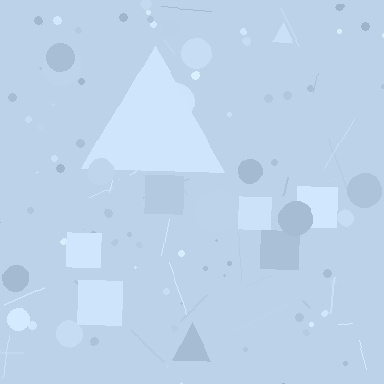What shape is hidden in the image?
A triangle is hidden in the image.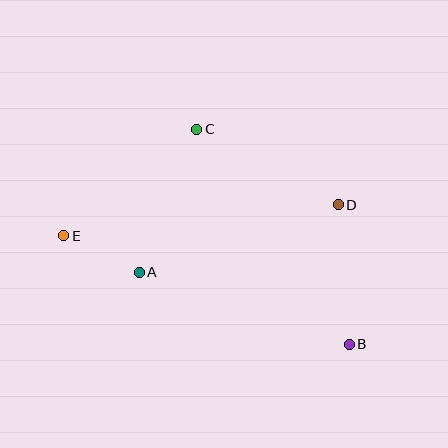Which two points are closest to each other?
Points A and E are closest to each other.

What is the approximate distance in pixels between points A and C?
The distance between A and C is approximately 154 pixels.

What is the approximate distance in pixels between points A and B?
The distance between A and B is approximately 222 pixels.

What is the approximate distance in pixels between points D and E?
The distance between D and E is approximately 276 pixels.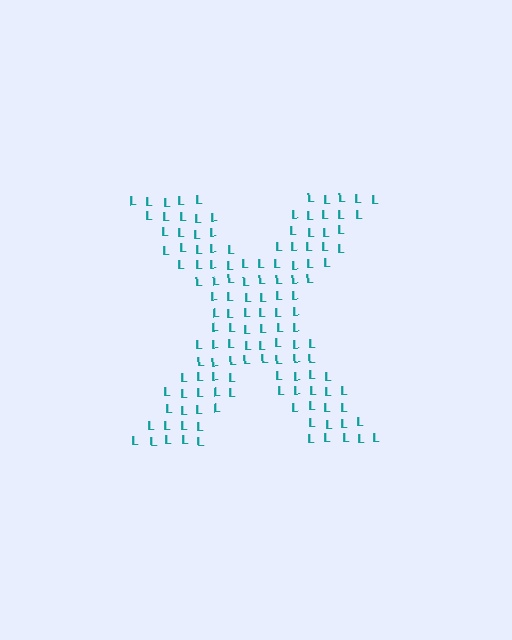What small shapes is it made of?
It is made of small letter L's.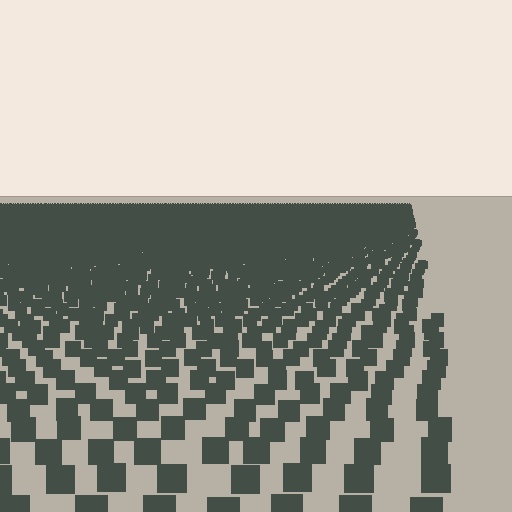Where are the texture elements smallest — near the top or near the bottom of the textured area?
Near the top.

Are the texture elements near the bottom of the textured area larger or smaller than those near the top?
Larger. Near the bottom, elements are closer to the viewer and appear at a bigger on-screen size.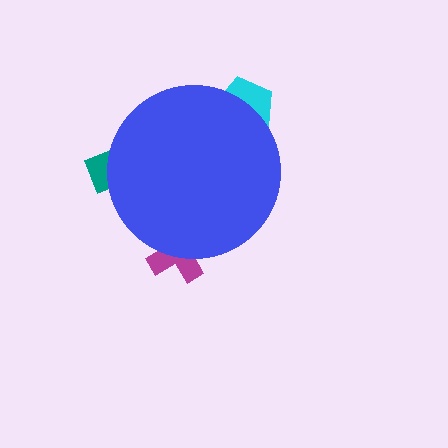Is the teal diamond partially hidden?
Yes, the teal diamond is partially hidden behind the blue circle.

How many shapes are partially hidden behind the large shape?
3 shapes are partially hidden.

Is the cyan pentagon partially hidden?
Yes, the cyan pentagon is partially hidden behind the blue circle.